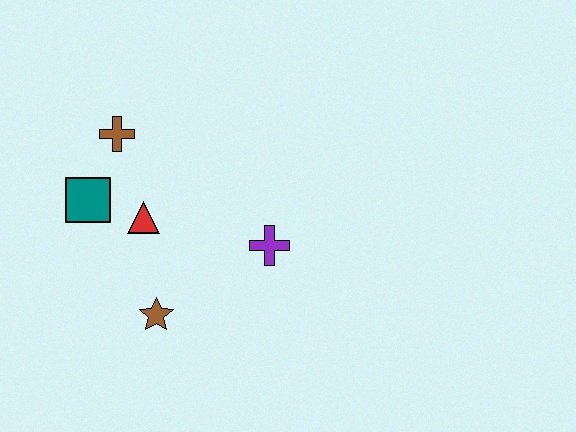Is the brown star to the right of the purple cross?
No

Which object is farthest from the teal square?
The purple cross is farthest from the teal square.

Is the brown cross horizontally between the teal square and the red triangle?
Yes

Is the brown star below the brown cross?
Yes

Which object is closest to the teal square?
The red triangle is closest to the teal square.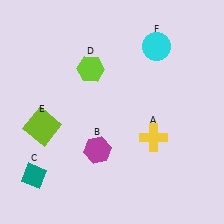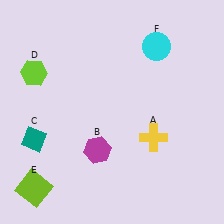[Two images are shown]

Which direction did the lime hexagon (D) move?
The lime hexagon (D) moved left.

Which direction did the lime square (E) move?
The lime square (E) moved down.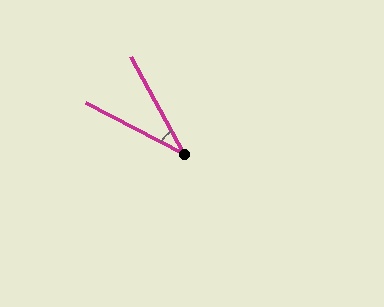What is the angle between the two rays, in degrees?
Approximately 33 degrees.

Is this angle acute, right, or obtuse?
It is acute.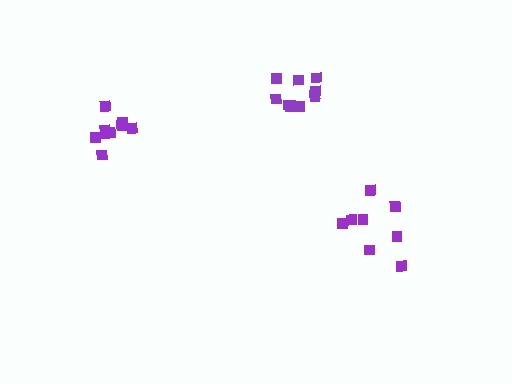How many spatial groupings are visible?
There are 3 spatial groupings.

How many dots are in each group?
Group 1: 9 dots, Group 2: 8 dots, Group 3: 10 dots (27 total).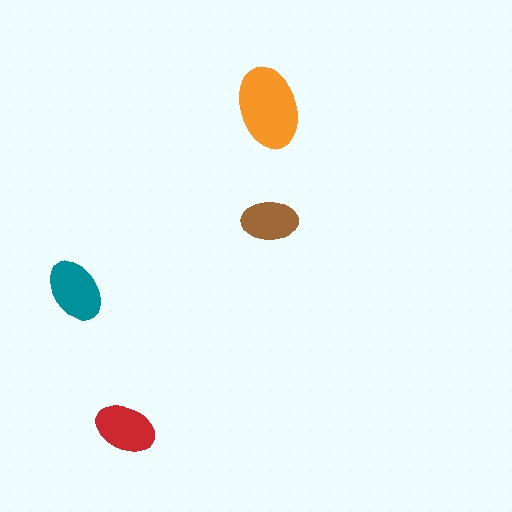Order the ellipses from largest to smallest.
the orange one, the teal one, the red one, the brown one.